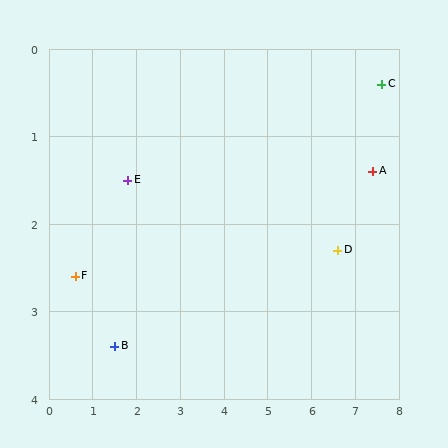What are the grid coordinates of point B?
Point B is at approximately (1.5, 3.4).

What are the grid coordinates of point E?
Point E is at approximately (1.8, 1.5).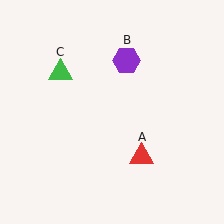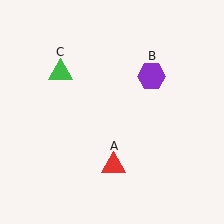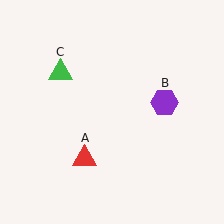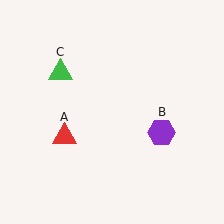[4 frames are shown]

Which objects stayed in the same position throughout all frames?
Green triangle (object C) remained stationary.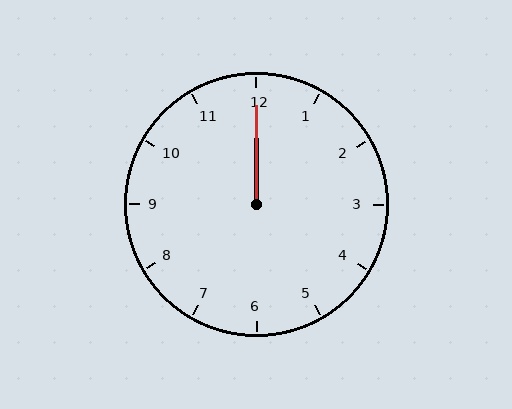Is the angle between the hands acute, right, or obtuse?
It is acute.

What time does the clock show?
12:00.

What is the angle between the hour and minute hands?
Approximately 0 degrees.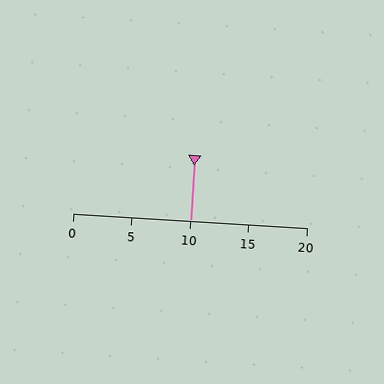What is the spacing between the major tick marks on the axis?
The major ticks are spaced 5 apart.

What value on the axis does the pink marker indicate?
The marker indicates approximately 10.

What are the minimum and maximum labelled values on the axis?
The axis runs from 0 to 20.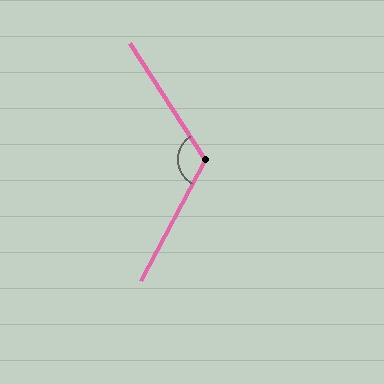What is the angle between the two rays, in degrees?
Approximately 119 degrees.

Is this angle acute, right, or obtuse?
It is obtuse.